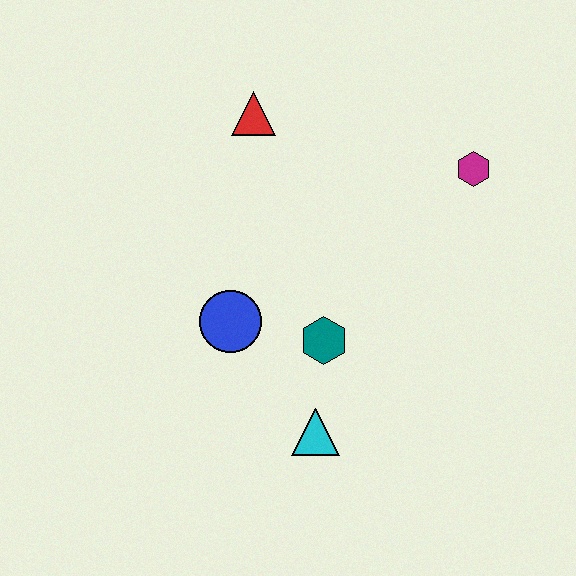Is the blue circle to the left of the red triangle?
Yes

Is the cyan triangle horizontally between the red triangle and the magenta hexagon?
Yes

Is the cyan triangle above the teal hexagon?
No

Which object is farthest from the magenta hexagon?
The cyan triangle is farthest from the magenta hexagon.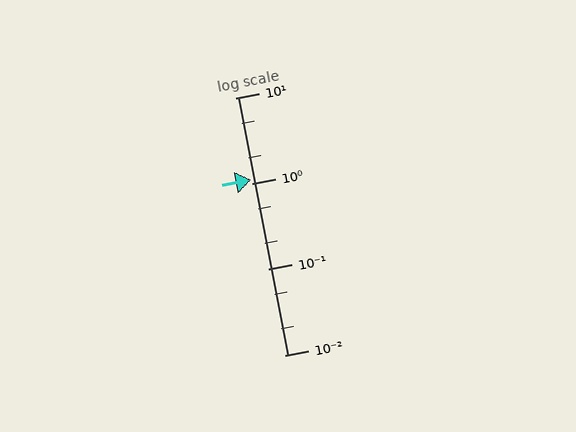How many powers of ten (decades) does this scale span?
The scale spans 3 decades, from 0.01 to 10.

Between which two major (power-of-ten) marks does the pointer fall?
The pointer is between 1 and 10.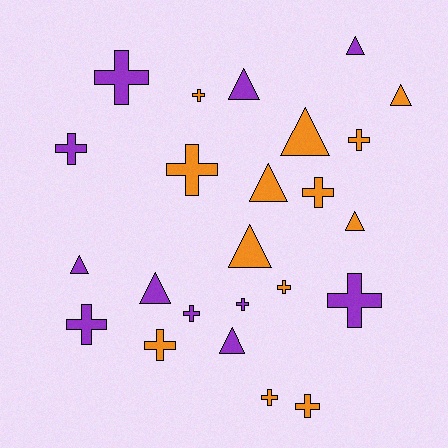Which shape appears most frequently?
Cross, with 14 objects.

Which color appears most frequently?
Orange, with 13 objects.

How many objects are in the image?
There are 24 objects.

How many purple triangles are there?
There are 5 purple triangles.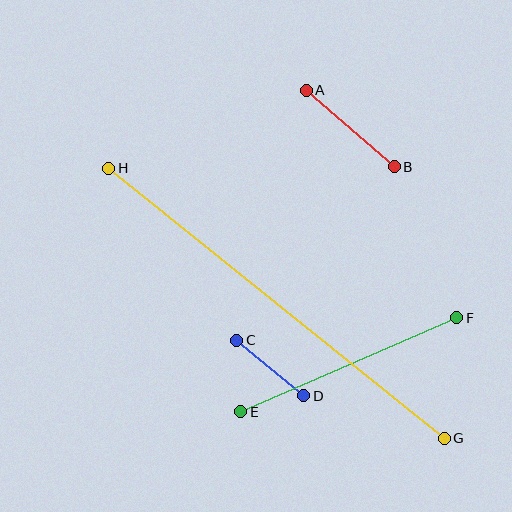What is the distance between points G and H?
The distance is approximately 431 pixels.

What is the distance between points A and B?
The distance is approximately 116 pixels.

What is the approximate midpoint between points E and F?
The midpoint is at approximately (349, 365) pixels.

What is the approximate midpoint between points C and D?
The midpoint is at approximately (270, 368) pixels.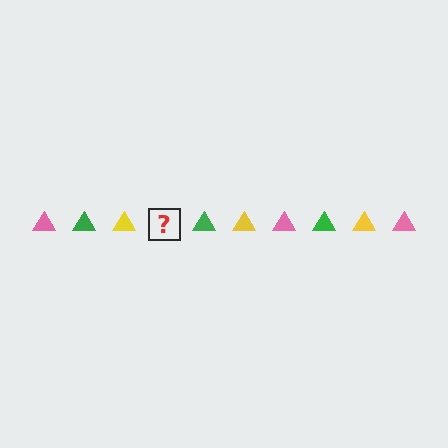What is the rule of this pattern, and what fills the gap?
The rule is that the pattern cycles through pink, green, yellow triangles. The gap should be filled with a pink triangle.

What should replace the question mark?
The question mark should be replaced with a pink triangle.